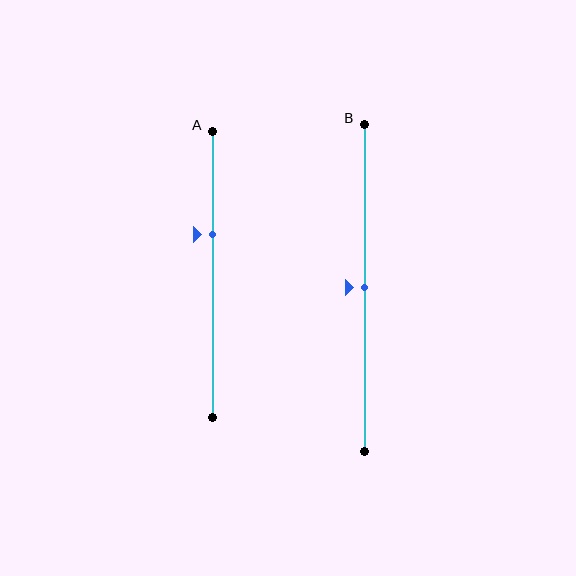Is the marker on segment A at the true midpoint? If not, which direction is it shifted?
No, the marker on segment A is shifted upward by about 14% of the segment length.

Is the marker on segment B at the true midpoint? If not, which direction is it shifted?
Yes, the marker on segment B is at the true midpoint.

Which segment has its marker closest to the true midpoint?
Segment B has its marker closest to the true midpoint.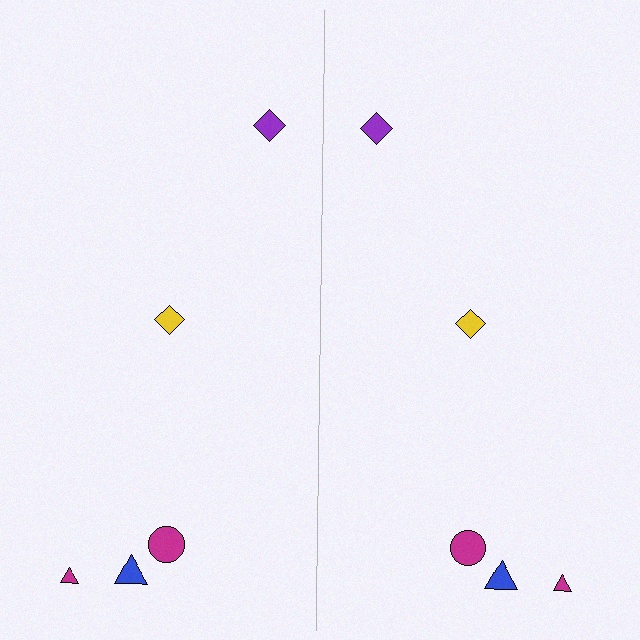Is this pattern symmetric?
Yes, this pattern has bilateral (reflection) symmetry.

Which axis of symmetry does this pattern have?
The pattern has a vertical axis of symmetry running through the center of the image.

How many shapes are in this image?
There are 10 shapes in this image.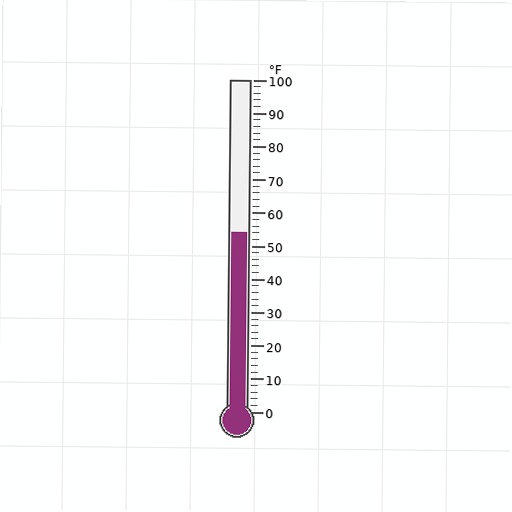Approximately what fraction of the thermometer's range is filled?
The thermometer is filled to approximately 55% of its range.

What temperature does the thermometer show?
The thermometer shows approximately 54°F.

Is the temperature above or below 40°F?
The temperature is above 40°F.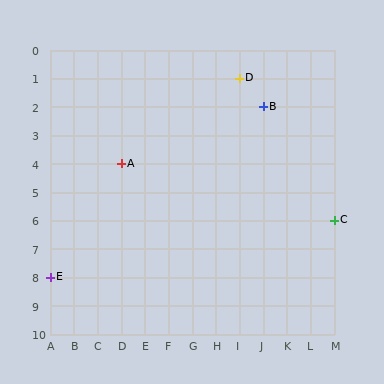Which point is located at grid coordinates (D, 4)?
Point A is at (D, 4).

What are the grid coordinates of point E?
Point E is at grid coordinates (A, 8).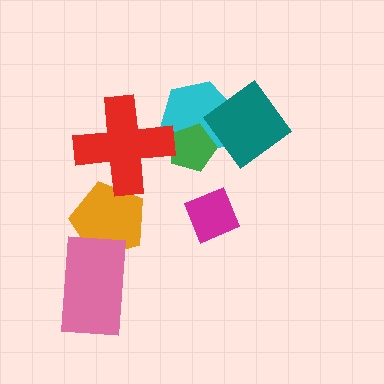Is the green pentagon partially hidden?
Yes, it is partially covered by another shape.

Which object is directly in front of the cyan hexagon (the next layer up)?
The green pentagon is directly in front of the cyan hexagon.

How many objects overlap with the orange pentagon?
2 objects overlap with the orange pentagon.